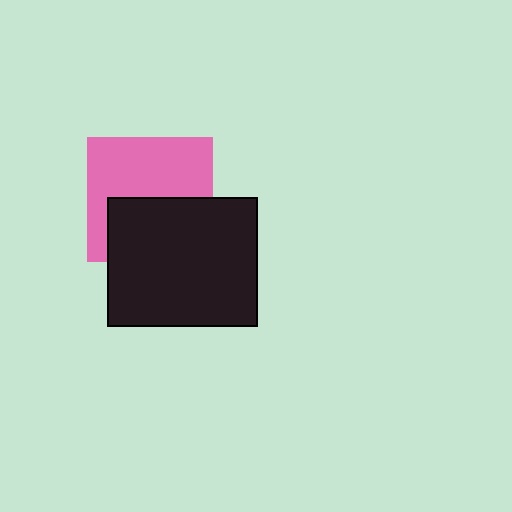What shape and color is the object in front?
The object in front is a black rectangle.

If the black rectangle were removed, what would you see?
You would see the complete pink square.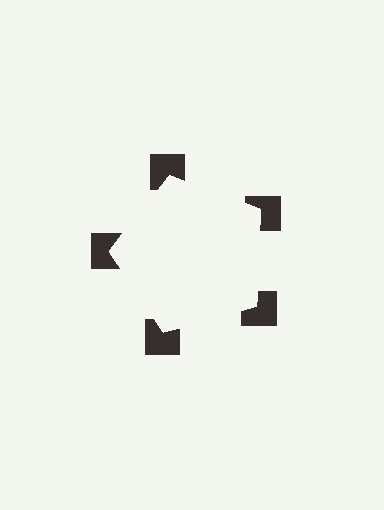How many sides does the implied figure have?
5 sides.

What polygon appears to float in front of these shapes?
An illusory pentagon — its edges are inferred from the aligned wedge cuts in the notched squares, not physically drawn.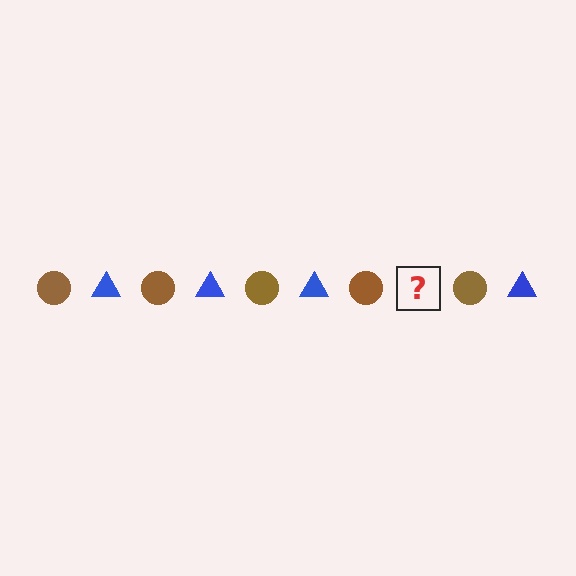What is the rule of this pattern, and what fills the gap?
The rule is that the pattern alternates between brown circle and blue triangle. The gap should be filled with a blue triangle.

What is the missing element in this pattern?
The missing element is a blue triangle.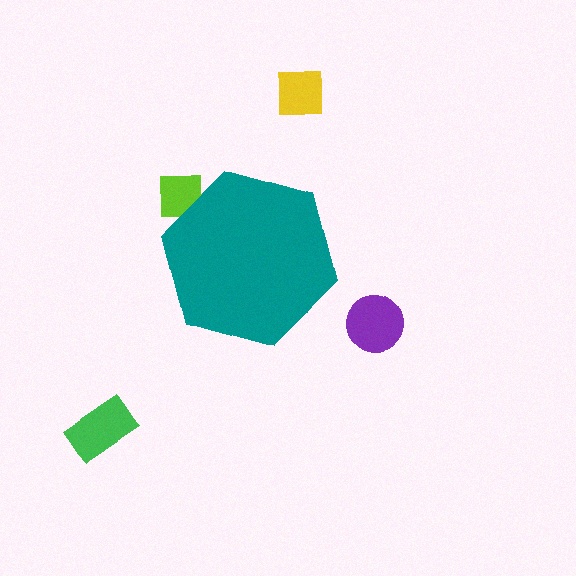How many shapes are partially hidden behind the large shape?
1 shape is partially hidden.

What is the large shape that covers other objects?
A teal hexagon.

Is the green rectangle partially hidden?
No, the green rectangle is fully visible.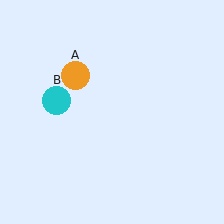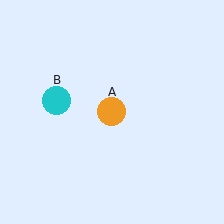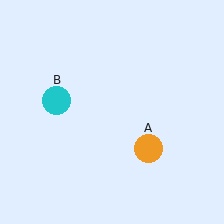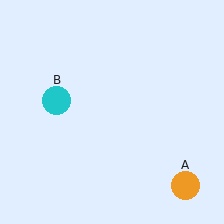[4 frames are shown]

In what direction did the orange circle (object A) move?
The orange circle (object A) moved down and to the right.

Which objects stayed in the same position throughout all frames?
Cyan circle (object B) remained stationary.